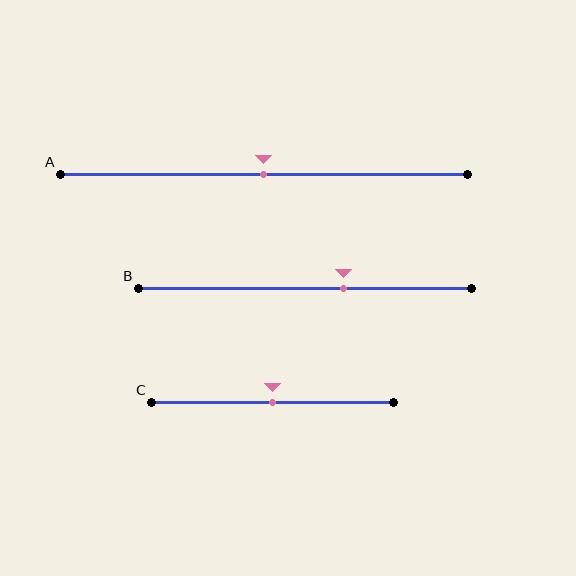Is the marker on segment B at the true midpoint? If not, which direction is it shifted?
No, the marker on segment B is shifted to the right by about 12% of the segment length.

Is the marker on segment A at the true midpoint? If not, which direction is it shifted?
Yes, the marker on segment A is at the true midpoint.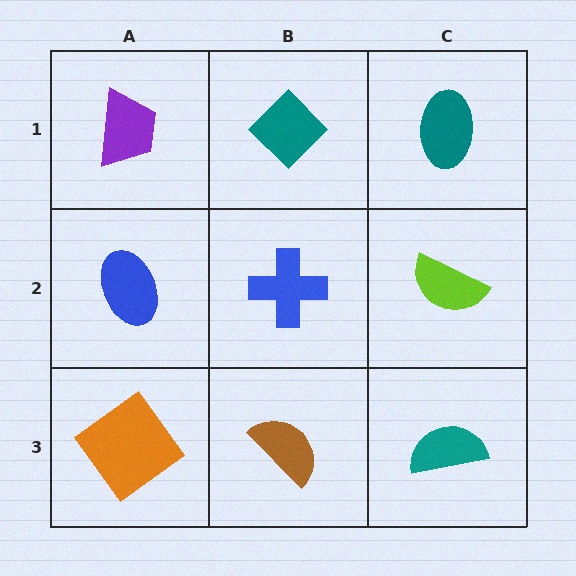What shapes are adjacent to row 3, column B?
A blue cross (row 2, column B), an orange diamond (row 3, column A), a teal semicircle (row 3, column C).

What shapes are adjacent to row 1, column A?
A blue ellipse (row 2, column A), a teal diamond (row 1, column B).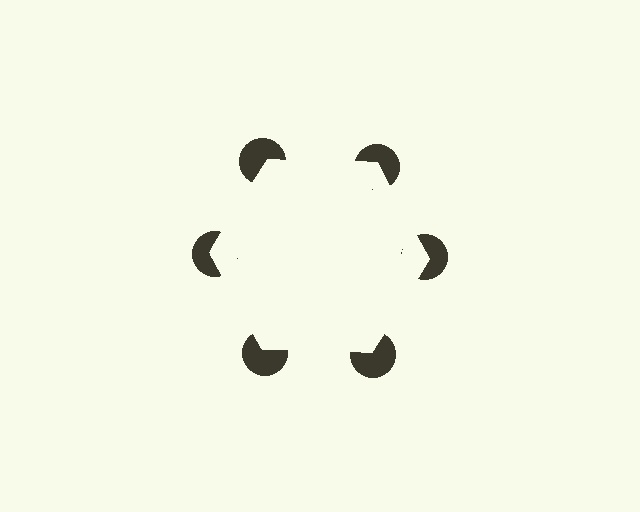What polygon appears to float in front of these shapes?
An illusory hexagon — its edges are inferred from the aligned wedge cuts in the pac-man discs, not physically drawn.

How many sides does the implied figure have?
6 sides.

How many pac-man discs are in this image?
There are 6 — one at each vertex of the illusory hexagon.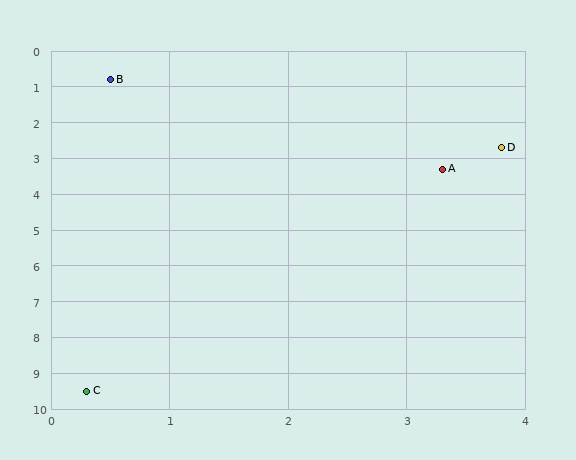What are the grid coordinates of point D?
Point D is at approximately (3.8, 2.7).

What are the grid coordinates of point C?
Point C is at approximately (0.3, 9.5).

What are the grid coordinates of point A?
Point A is at approximately (3.3, 3.3).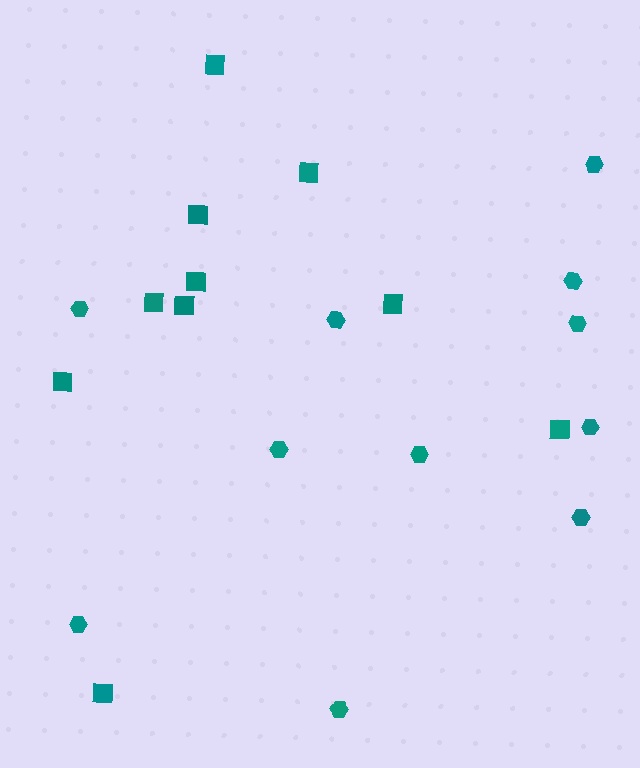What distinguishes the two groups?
There are 2 groups: one group of hexagons (11) and one group of squares (10).